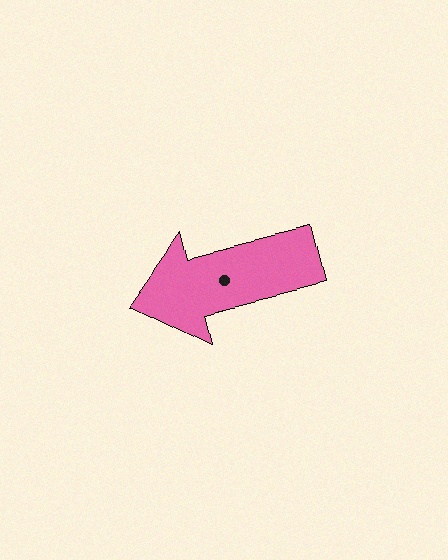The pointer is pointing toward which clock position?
Roughly 9 o'clock.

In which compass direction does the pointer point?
West.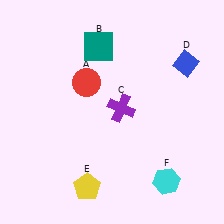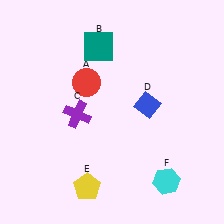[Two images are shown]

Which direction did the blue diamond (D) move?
The blue diamond (D) moved down.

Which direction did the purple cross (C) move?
The purple cross (C) moved left.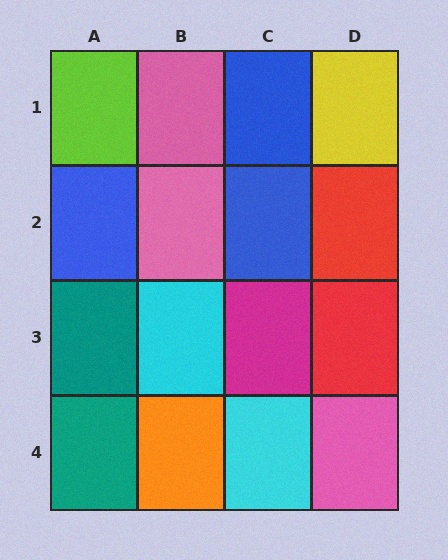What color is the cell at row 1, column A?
Lime.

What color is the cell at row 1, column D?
Yellow.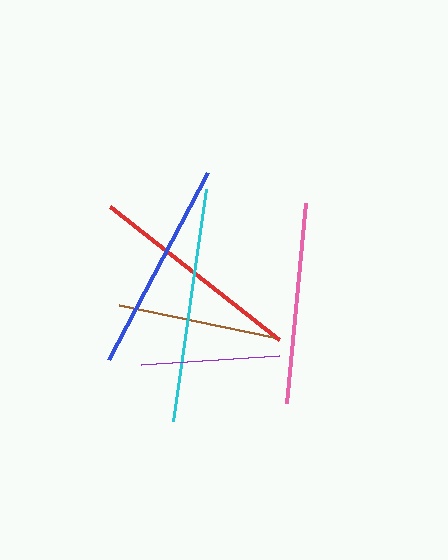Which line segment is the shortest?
The purple line is the shortest at approximately 139 pixels.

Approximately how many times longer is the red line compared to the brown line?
The red line is approximately 1.4 times the length of the brown line.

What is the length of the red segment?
The red segment is approximately 215 pixels long.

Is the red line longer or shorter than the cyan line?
The cyan line is longer than the red line.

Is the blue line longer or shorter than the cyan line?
The cyan line is longer than the blue line.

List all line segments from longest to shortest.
From longest to shortest: cyan, red, blue, pink, brown, purple.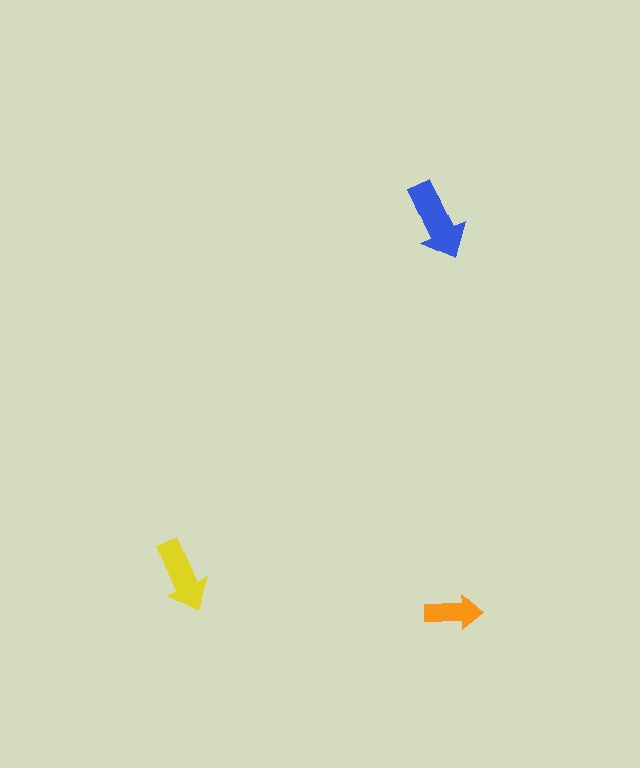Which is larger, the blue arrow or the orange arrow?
The blue one.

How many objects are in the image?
There are 3 objects in the image.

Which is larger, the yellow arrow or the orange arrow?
The yellow one.